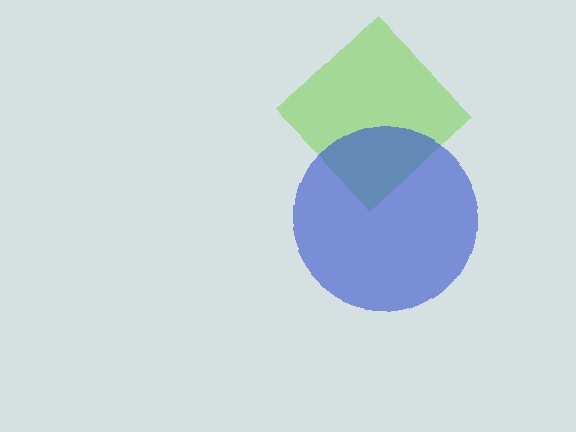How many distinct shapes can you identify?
There are 2 distinct shapes: a lime diamond, a blue circle.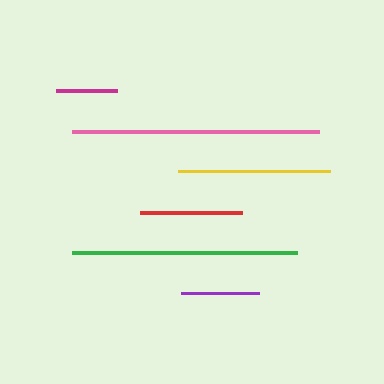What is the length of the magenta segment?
The magenta segment is approximately 61 pixels long.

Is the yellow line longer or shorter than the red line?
The yellow line is longer than the red line.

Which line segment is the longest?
The pink line is the longest at approximately 247 pixels.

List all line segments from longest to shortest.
From longest to shortest: pink, green, yellow, red, purple, magenta.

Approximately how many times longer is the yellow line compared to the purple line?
The yellow line is approximately 1.9 times the length of the purple line.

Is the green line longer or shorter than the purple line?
The green line is longer than the purple line.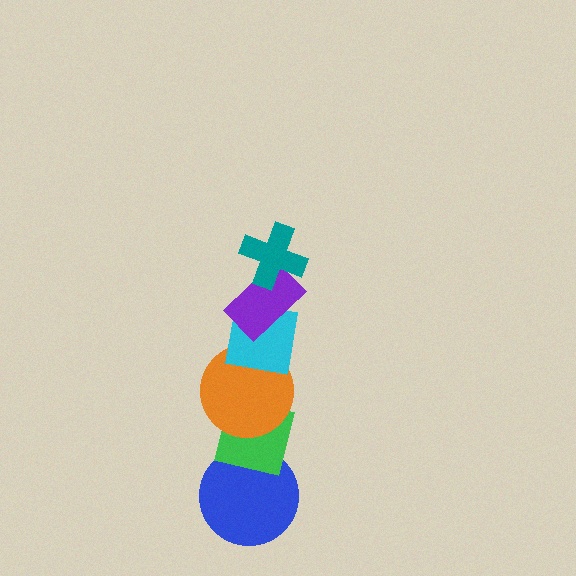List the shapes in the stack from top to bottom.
From top to bottom: the teal cross, the purple rectangle, the cyan square, the orange circle, the green square, the blue circle.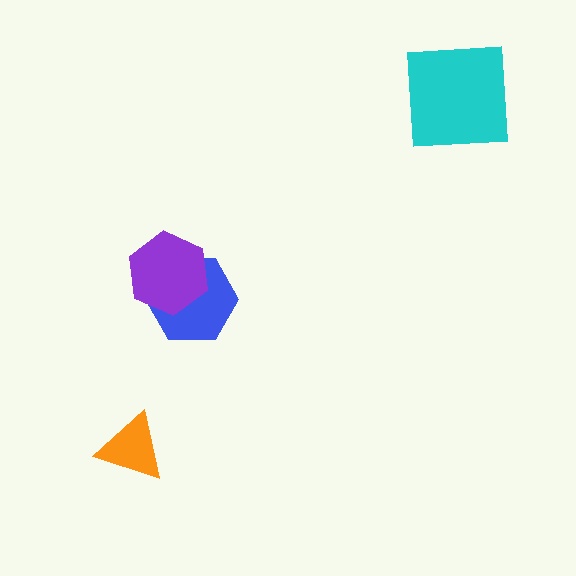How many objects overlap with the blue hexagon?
1 object overlaps with the blue hexagon.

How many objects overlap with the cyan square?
0 objects overlap with the cyan square.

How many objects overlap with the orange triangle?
0 objects overlap with the orange triangle.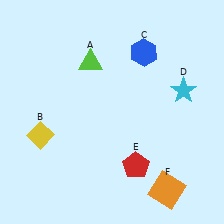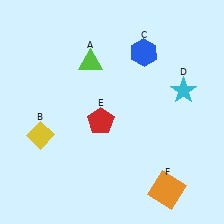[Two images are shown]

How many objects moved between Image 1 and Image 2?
1 object moved between the two images.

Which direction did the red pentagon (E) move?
The red pentagon (E) moved up.